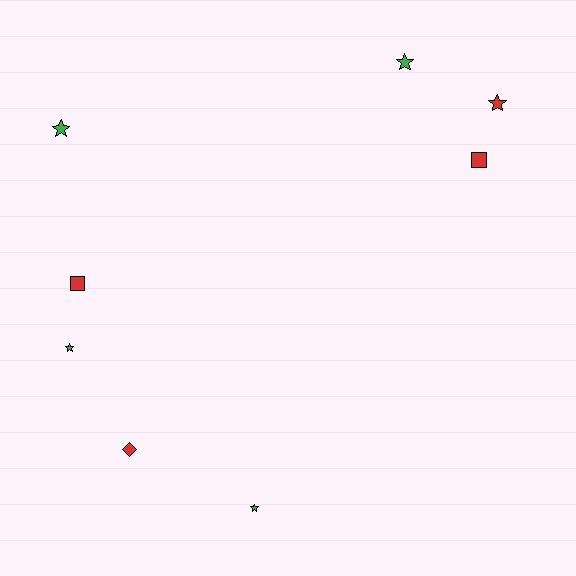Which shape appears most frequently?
Star, with 5 objects.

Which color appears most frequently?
Red, with 4 objects.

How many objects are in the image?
There are 8 objects.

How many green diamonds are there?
There are no green diamonds.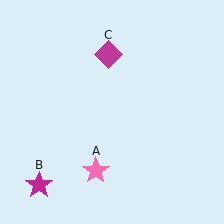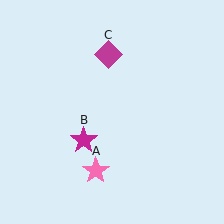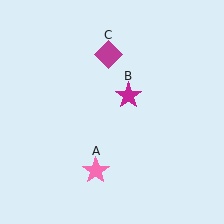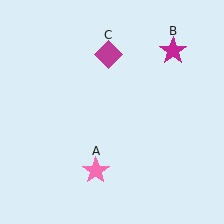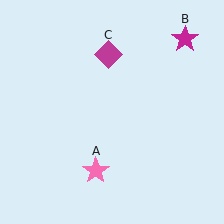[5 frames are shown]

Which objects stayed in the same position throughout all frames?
Pink star (object A) and magenta diamond (object C) remained stationary.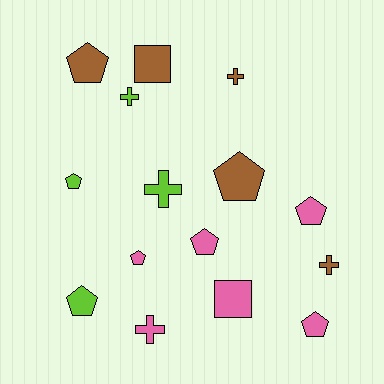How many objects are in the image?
There are 15 objects.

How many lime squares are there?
There are no lime squares.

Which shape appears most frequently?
Pentagon, with 8 objects.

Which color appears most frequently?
Pink, with 6 objects.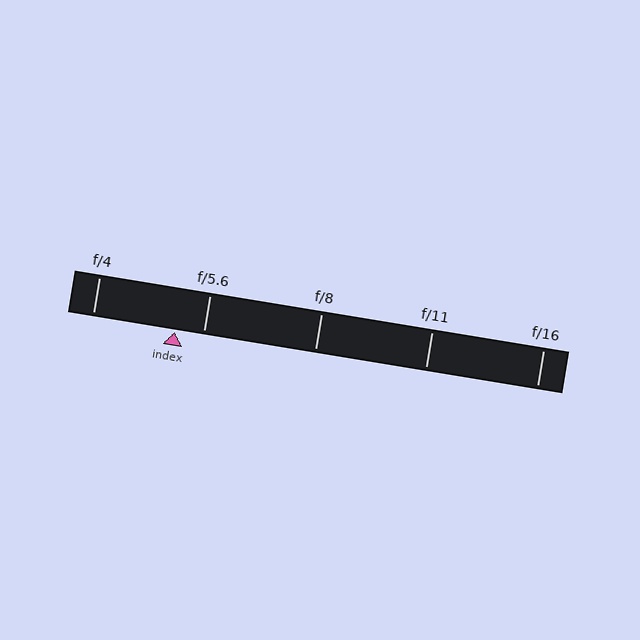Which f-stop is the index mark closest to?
The index mark is closest to f/5.6.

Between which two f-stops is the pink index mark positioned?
The index mark is between f/4 and f/5.6.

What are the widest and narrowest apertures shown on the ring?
The widest aperture shown is f/4 and the narrowest is f/16.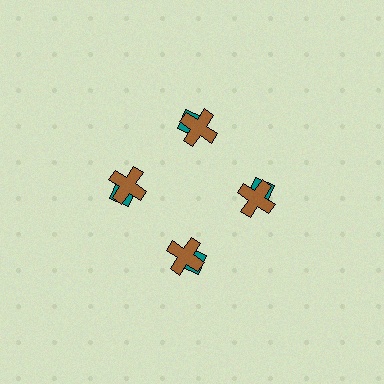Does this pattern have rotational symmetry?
Yes, this pattern has 4-fold rotational symmetry. It looks the same after rotating 90 degrees around the center.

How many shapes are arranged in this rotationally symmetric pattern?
There are 8 shapes, arranged in 4 groups of 2.